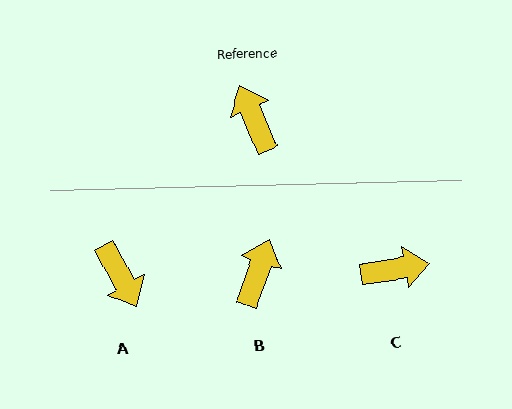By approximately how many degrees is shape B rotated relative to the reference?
Approximately 43 degrees clockwise.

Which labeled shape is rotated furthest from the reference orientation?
A, about 174 degrees away.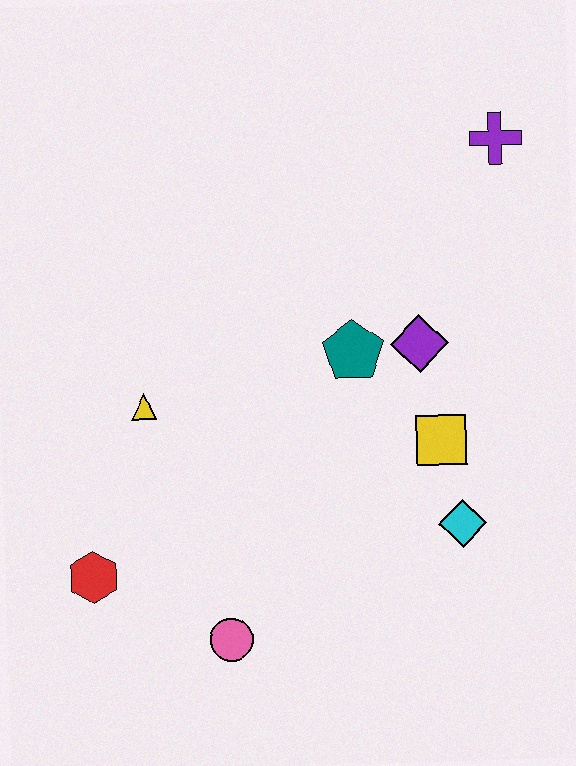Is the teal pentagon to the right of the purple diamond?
No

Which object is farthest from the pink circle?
The purple cross is farthest from the pink circle.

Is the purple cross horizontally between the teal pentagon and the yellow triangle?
No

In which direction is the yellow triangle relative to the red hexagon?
The yellow triangle is above the red hexagon.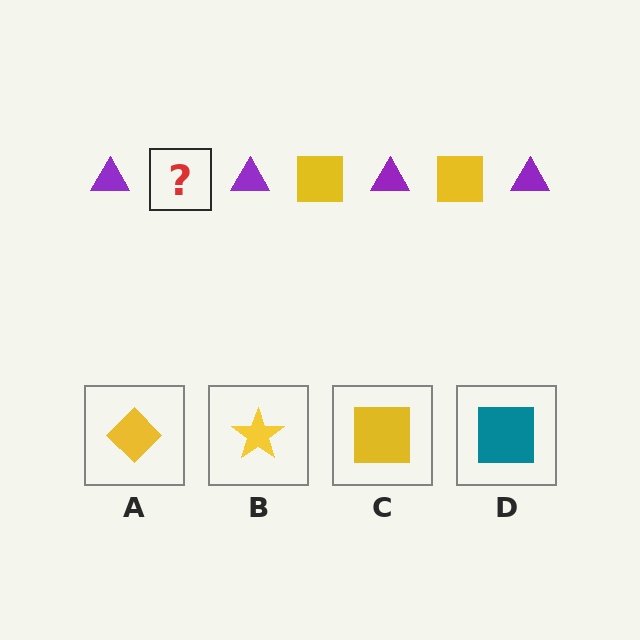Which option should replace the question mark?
Option C.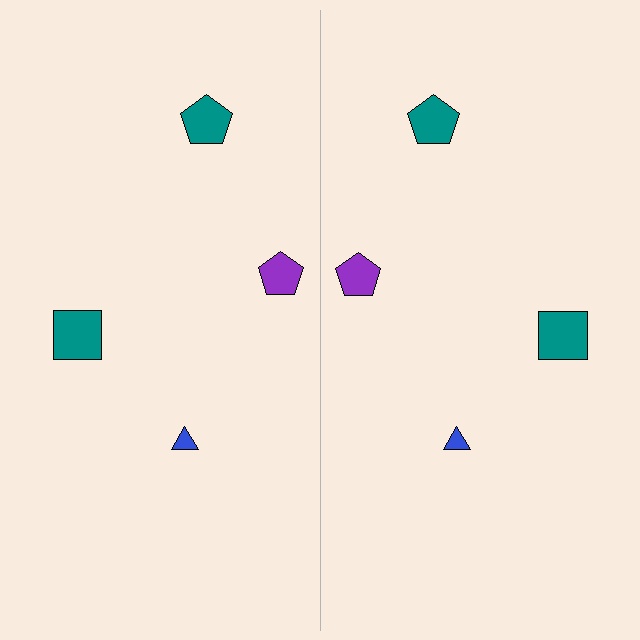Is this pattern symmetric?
Yes, this pattern has bilateral (reflection) symmetry.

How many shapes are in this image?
There are 8 shapes in this image.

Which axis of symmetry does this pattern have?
The pattern has a vertical axis of symmetry running through the center of the image.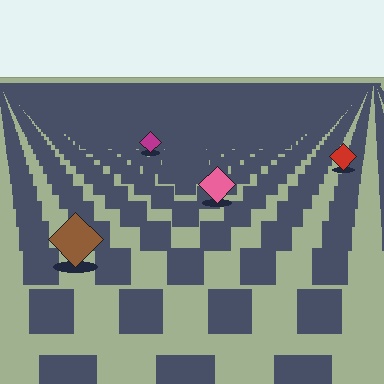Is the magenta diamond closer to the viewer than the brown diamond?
No. The brown diamond is closer — you can tell from the texture gradient: the ground texture is coarser near it.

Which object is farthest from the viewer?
The magenta diamond is farthest from the viewer. It appears smaller and the ground texture around it is denser.